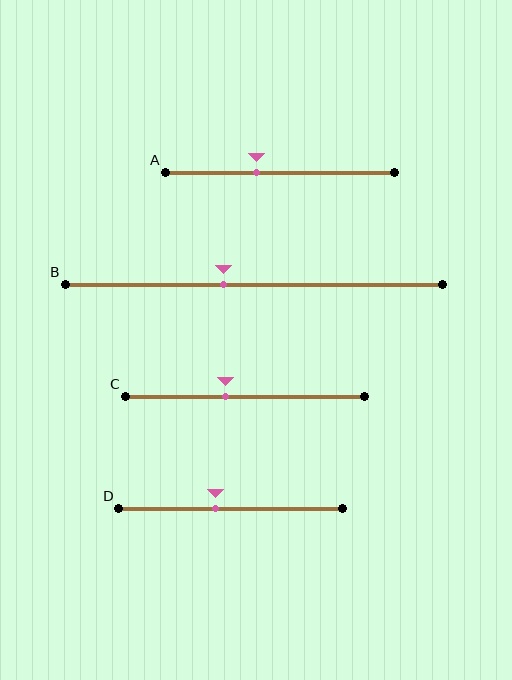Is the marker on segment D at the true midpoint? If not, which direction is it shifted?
No, the marker on segment D is shifted to the left by about 7% of the segment length.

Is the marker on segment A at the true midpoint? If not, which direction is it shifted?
No, the marker on segment A is shifted to the left by about 10% of the segment length.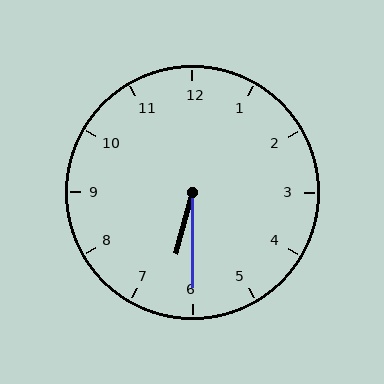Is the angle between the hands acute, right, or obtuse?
It is acute.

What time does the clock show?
6:30.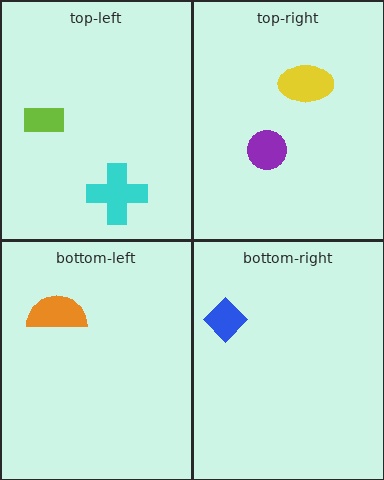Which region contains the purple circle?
The top-right region.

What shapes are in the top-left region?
The cyan cross, the lime rectangle.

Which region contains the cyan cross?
The top-left region.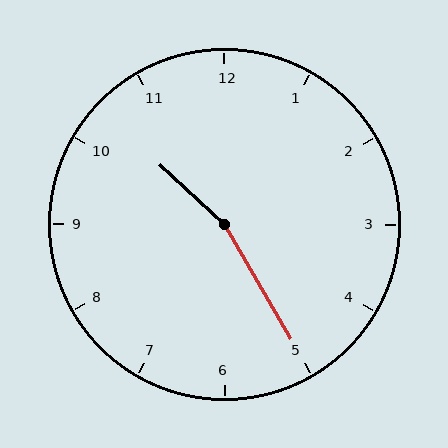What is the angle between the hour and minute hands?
Approximately 162 degrees.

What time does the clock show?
10:25.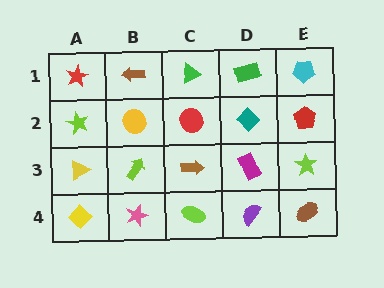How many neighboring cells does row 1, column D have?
3.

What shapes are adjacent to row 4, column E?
A lime star (row 3, column E), a purple semicircle (row 4, column D).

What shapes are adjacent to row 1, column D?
A teal diamond (row 2, column D), a green triangle (row 1, column C), a cyan pentagon (row 1, column E).